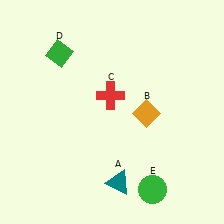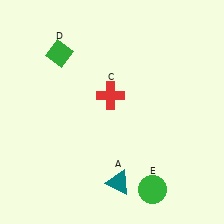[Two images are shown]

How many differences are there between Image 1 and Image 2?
There is 1 difference between the two images.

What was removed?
The orange diamond (B) was removed in Image 2.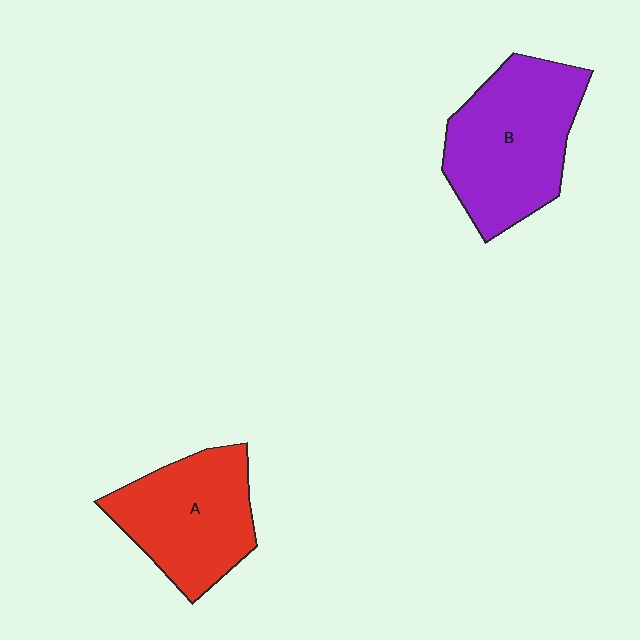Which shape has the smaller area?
Shape A (red).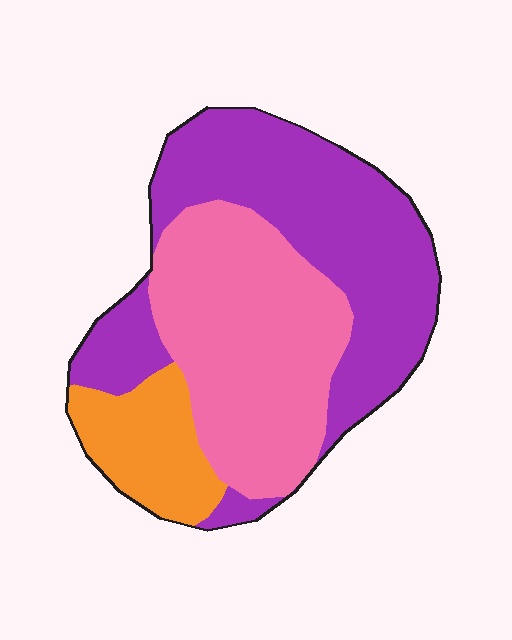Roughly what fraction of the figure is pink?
Pink covers roughly 40% of the figure.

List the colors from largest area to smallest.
From largest to smallest: purple, pink, orange.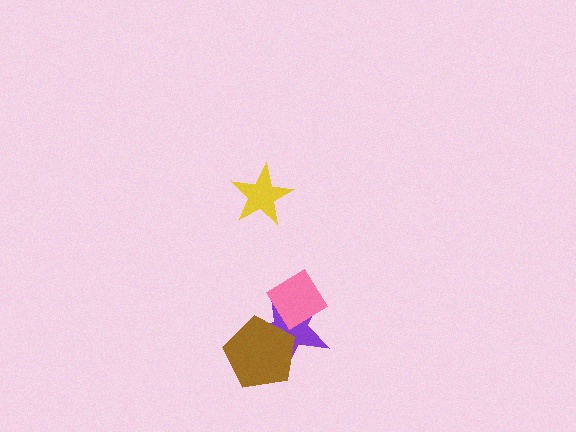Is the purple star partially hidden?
Yes, it is partially covered by another shape.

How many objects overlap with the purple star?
2 objects overlap with the purple star.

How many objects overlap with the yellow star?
0 objects overlap with the yellow star.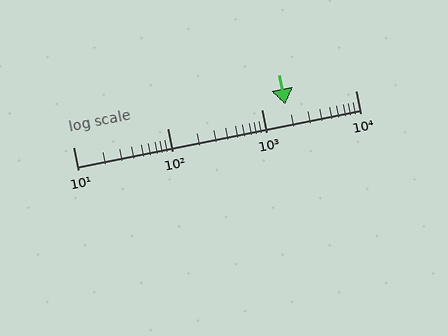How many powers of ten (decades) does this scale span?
The scale spans 3 decades, from 10 to 10000.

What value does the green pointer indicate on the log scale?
The pointer indicates approximately 1800.